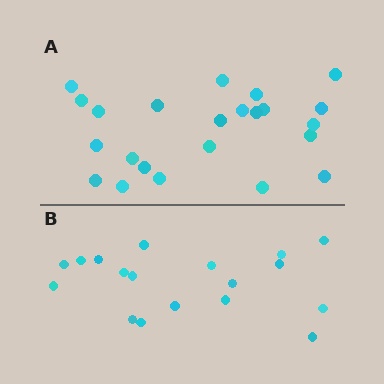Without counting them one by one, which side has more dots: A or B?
Region A (the top region) has more dots.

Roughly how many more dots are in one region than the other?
Region A has about 5 more dots than region B.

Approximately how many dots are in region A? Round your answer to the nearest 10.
About 20 dots. (The exact count is 23, which rounds to 20.)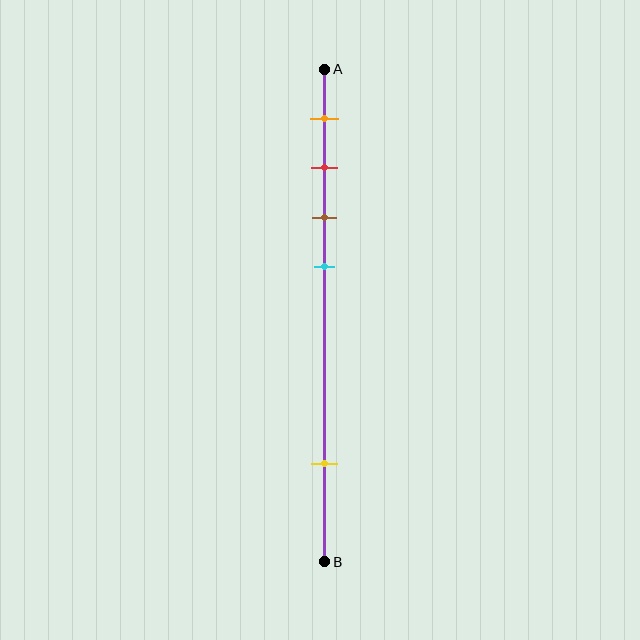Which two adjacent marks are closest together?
The red and brown marks are the closest adjacent pair.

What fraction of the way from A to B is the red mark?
The red mark is approximately 20% (0.2) of the way from A to B.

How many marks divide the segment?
There are 5 marks dividing the segment.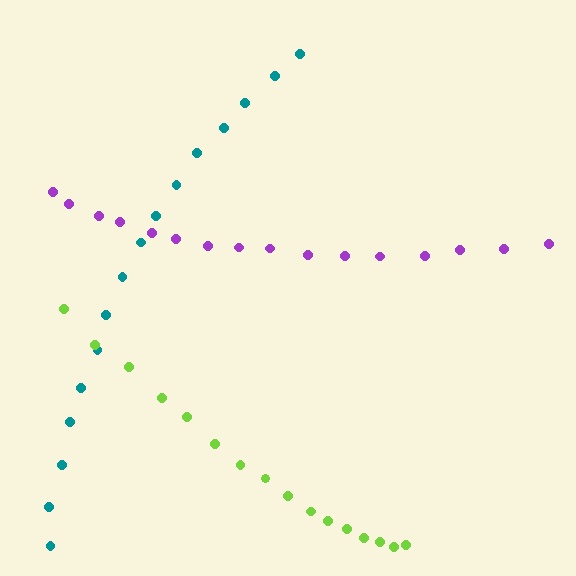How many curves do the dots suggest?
There are 3 distinct paths.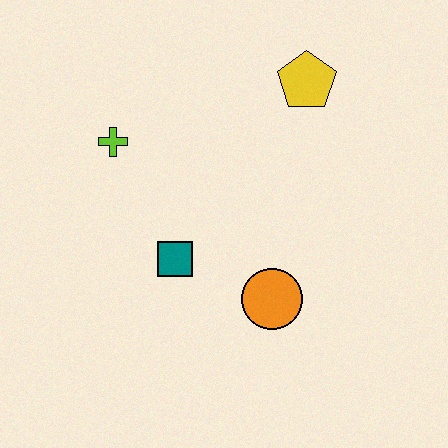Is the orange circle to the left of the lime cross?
No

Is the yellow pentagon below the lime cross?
No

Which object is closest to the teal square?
The orange circle is closest to the teal square.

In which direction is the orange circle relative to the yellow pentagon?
The orange circle is below the yellow pentagon.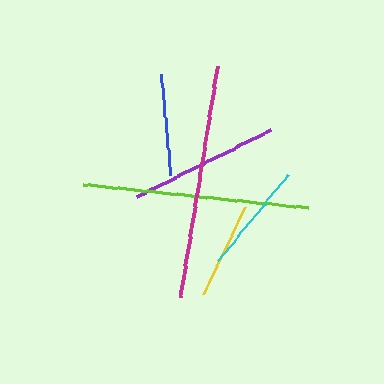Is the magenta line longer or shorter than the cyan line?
The magenta line is longer than the cyan line.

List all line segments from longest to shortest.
From longest to shortest: magenta, lime, purple, cyan, blue, yellow.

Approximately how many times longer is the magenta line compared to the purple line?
The magenta line is approximately 1.6 times the length of the purple line.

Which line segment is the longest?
The magenta line is the longest at approximately 234 pixels.